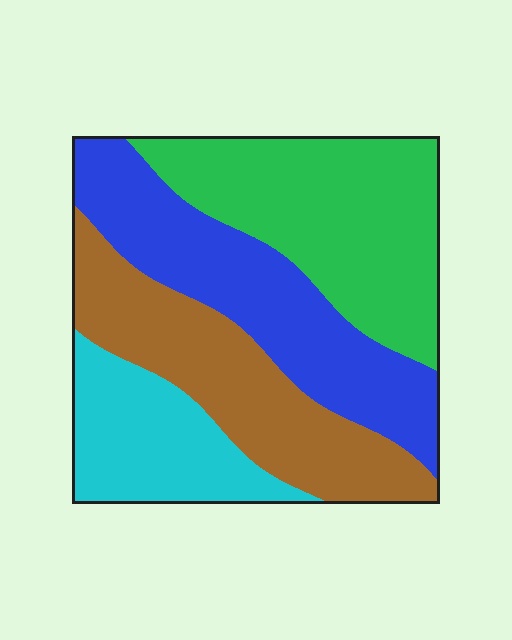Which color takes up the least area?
Cyan, at roughly 15%.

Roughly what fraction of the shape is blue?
Blue takes up about one quarter (1/4) of the shape.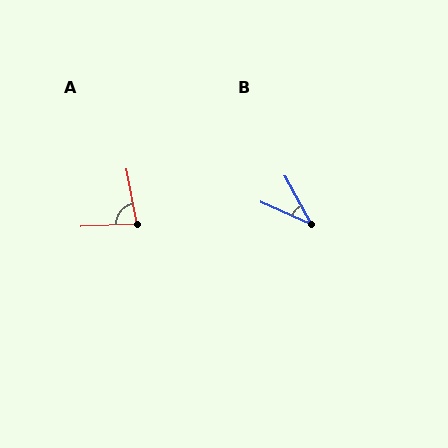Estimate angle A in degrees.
Approximately 81 degrees.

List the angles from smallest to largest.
B (37°), A (81°).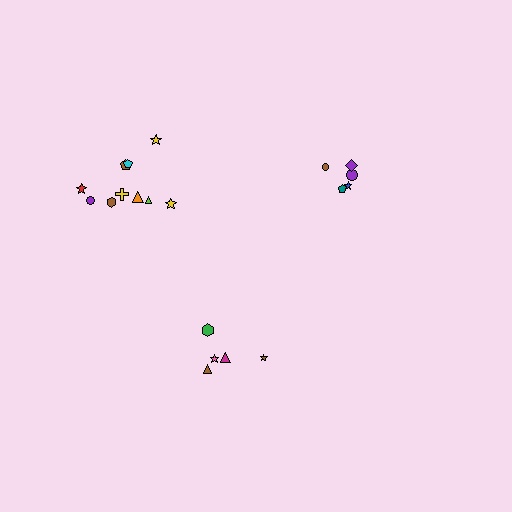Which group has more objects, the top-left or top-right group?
The top-left group.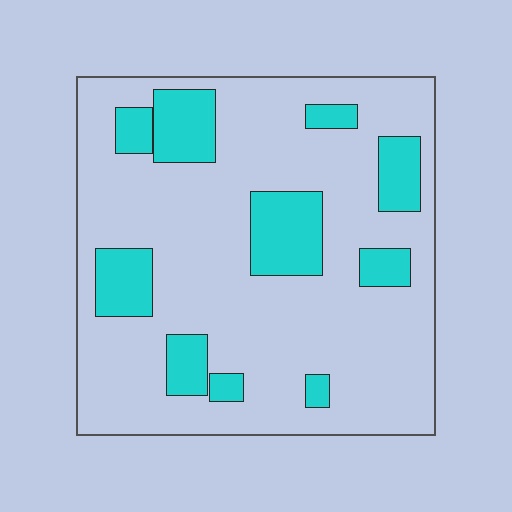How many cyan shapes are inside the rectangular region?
10.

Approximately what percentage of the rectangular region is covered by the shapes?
Approximately 20%.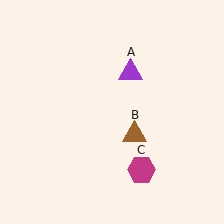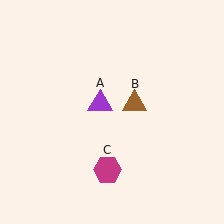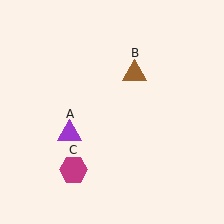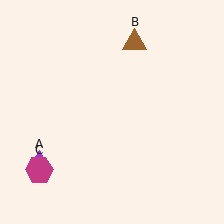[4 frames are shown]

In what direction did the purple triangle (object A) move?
The purple triangle (object A) moved down and to the left.